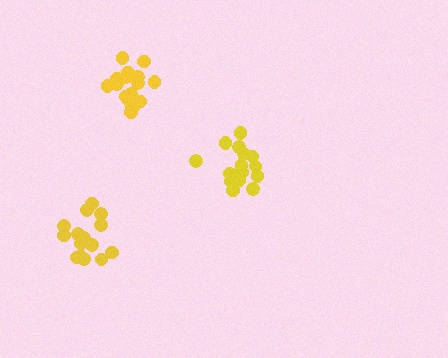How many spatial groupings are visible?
There are 3 spatial groupings.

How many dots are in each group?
Group 1: 16 dots, Group 2: 15 dots, Group 3: 19 dots (50 total).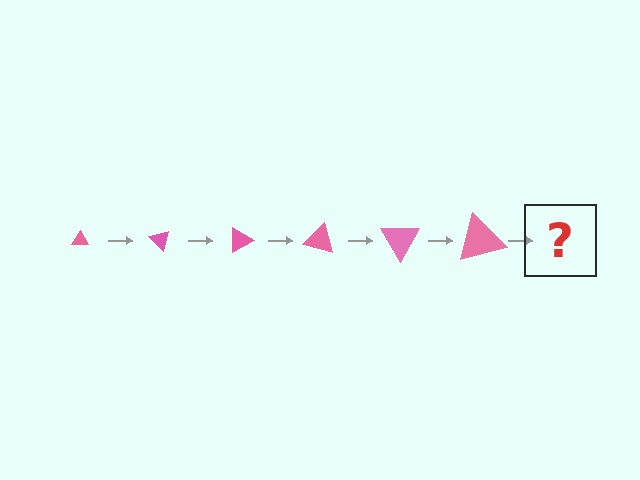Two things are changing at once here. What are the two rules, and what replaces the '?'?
The two rules are that the triangle grows larger each step and it rotates 45 degrees each step. The '?' should be a triangle, larger than the previous one and rotated 270 degrees from the start.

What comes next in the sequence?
The next element should be a triangle, larger than the previous one and rotated 270 degrees from the start.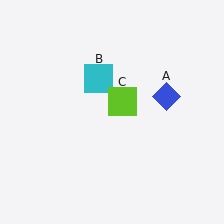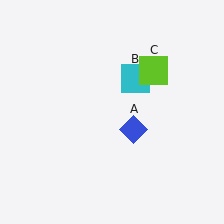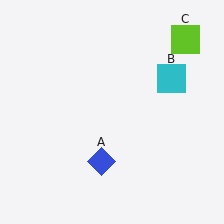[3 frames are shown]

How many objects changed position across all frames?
3 objects changed position: blue diamond (object A), cyan square (object B), lime square (object C).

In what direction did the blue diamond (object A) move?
The blue diamond (object A) moved down and to the left.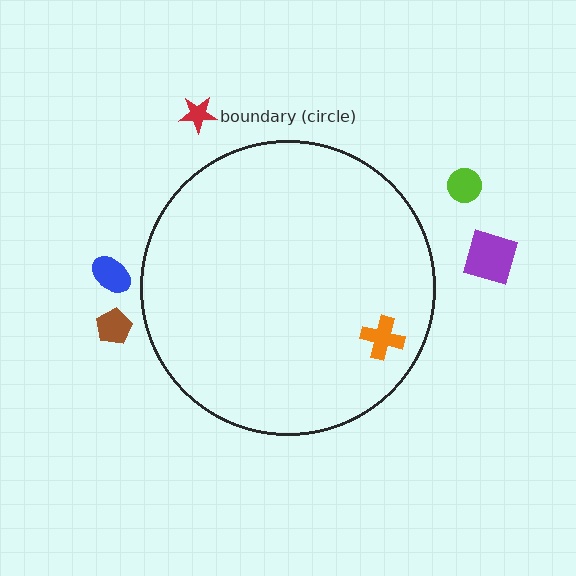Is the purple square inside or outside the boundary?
Outside.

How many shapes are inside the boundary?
1 inside, 5 outside.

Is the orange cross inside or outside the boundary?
Inside.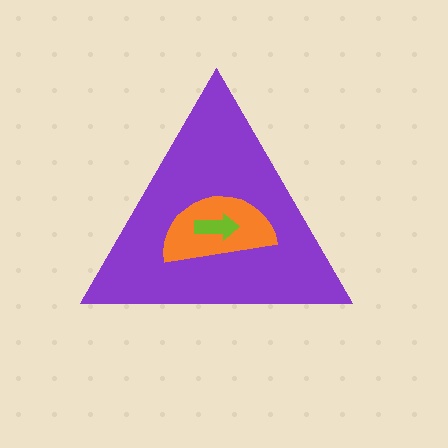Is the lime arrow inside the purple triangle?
Yes.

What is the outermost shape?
The purple triangle.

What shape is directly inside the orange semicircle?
The lime arrow.